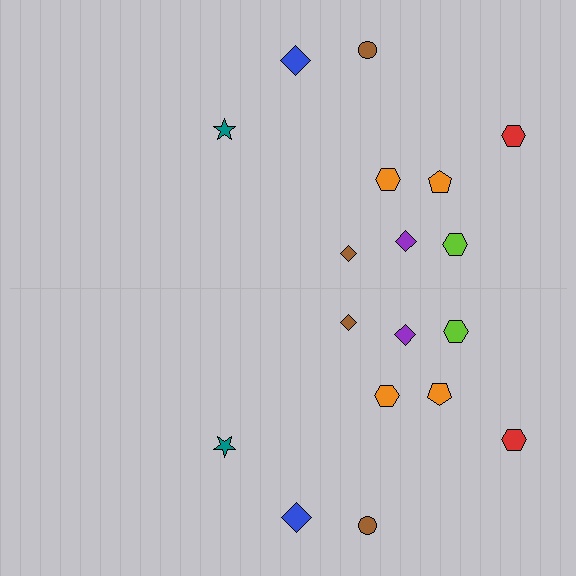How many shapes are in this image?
There are 18 shapes in this image.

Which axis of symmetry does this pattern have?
The pattern has a horizontal axis of symmetry running through the center of the image.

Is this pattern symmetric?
Yes, this pattern has bilateral (reflection) symmetry.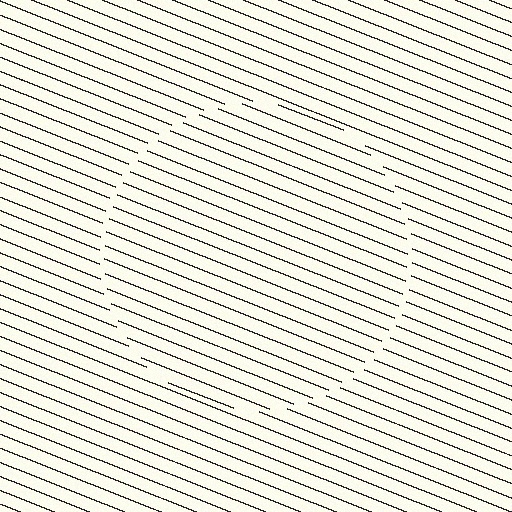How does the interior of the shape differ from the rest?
The interior of the shape contains the same grating, shifted by half a period — the contour is defined by the phase discontinuity where line-ends from the inner and outer gratings abut.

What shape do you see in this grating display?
An illusory circle. The interior of the shape contains the same grating, shifted by half a period — the contour is defined by the phase discontinuity where line-ends from the inner and outer gratings abut.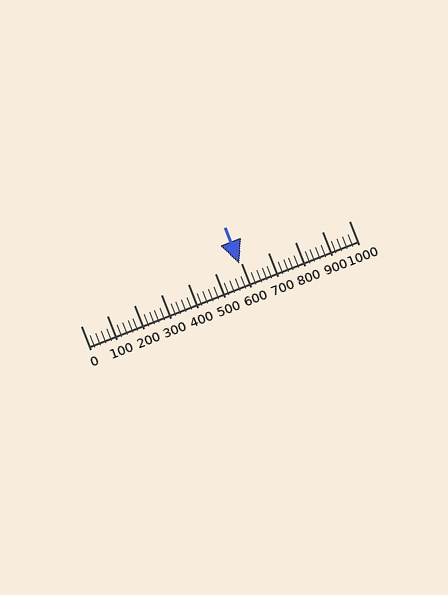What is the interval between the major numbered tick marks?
The major tick marks are spaced 100 units apart.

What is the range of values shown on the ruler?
The ruler shows values from 0 to 1000.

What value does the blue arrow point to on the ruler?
The blue arrow points to approximately 591.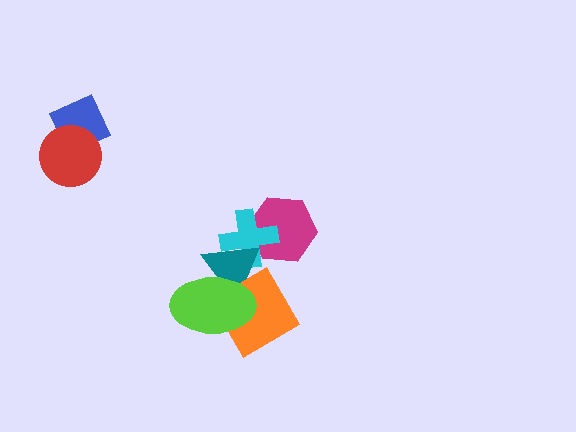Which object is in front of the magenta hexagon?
The cyan cross is in front of the magenta hexagon.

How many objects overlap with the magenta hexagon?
1 object overlaps with the magenta hexagon.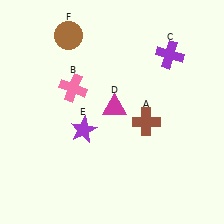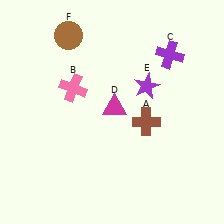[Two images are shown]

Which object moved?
The purple star (E) moved right.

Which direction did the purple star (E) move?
The purple star (E) moved right.